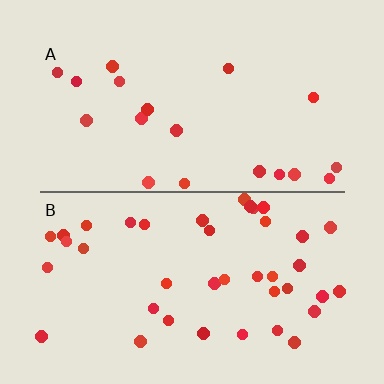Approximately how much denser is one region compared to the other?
Approximately 2.1× — region B over region A.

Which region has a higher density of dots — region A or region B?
B (the bottom).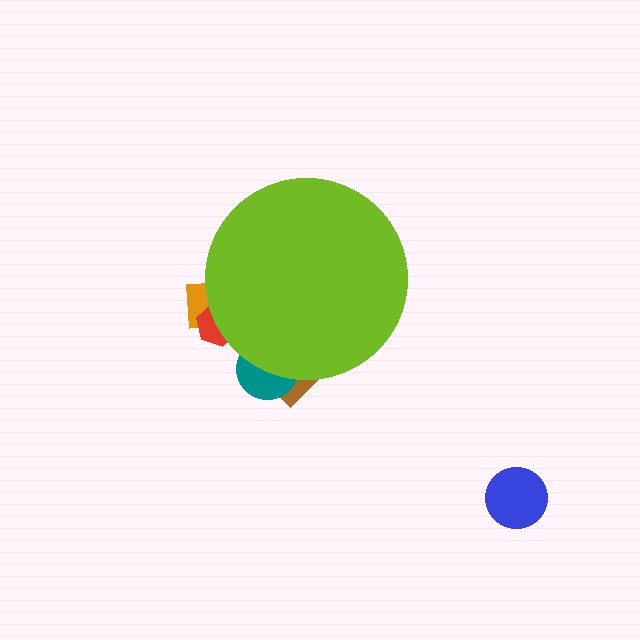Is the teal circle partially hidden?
Yes, the teal circle is partially hidden behind the lime circle.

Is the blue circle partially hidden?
No, the blue circle is fully visible.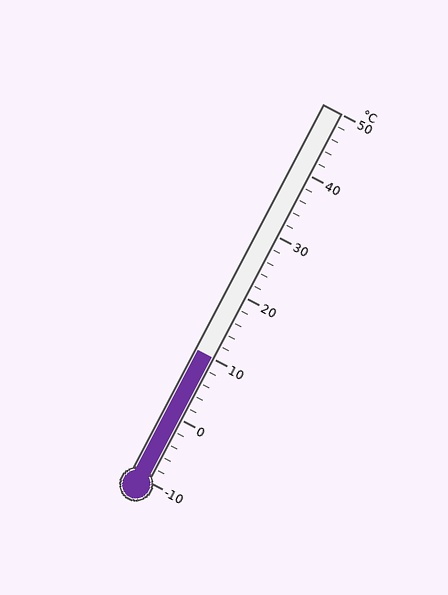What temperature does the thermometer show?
The thermometer shows approximately 10°C.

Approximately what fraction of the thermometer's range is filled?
The thermometer is filled to approximately 35% of its range.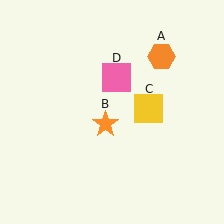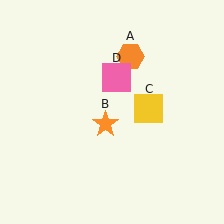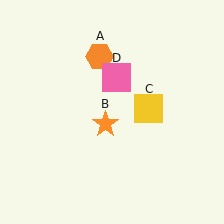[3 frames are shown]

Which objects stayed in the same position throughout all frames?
Orange star (object B) and yellow square (object C) and pink square (object D) remained stationary.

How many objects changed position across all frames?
1 object changed position: orange hexagon (object A).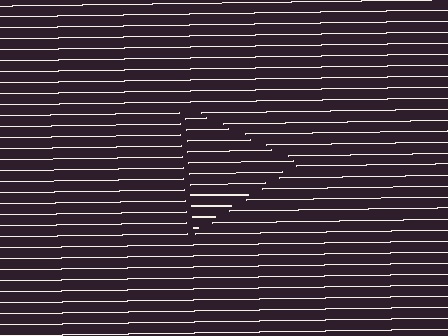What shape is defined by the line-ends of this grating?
An illusory triangle. The interior of the shape contains the same grating, shifted by half a period — the contour is defined by the phase discontinuity where line-ends from the inner and outer gratings abut.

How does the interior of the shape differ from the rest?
The interior of the shape contains the same grating, shifted by half a period — the contour is defined by the phase discontinuity where line-ends from the inner and outer gratings abut.